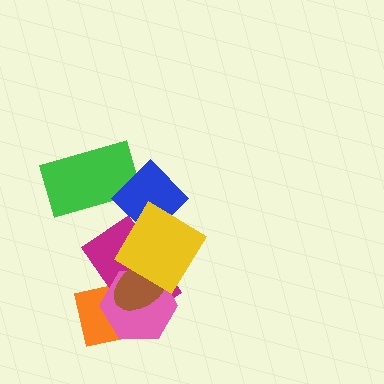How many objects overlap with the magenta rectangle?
5 objects overlap with the magenta rectangle.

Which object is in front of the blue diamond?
The yellow diamond is in front of the blue diamond.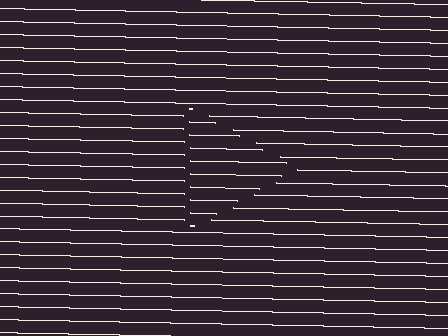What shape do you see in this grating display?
An illusory triangle. The interior of the shape contains the same grating, shifted by half a period — the contour is defined by the phase discontinuity where line-ends from the inner and outer gratings abut.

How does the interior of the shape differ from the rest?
The interior of the shape contains the same grating, shifted by half a period — the contour is defined by the phase discontinuity where line-ends from the inner and outer gratings abut.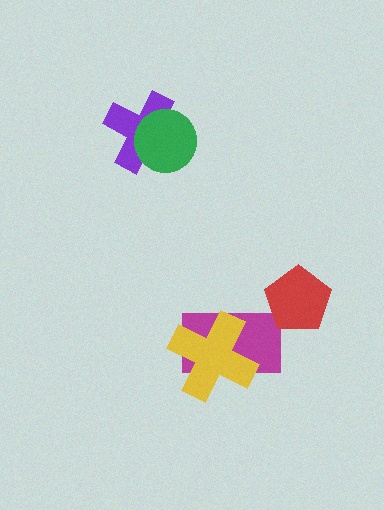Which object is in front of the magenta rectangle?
The yellow cross is in front of the magenta rectangle.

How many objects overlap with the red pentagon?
0 objects overlap with the red pentagon.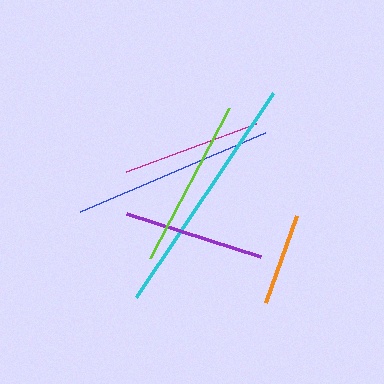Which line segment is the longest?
The cyan line is the longest at approximately 246 pixels.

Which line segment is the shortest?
The orange line is the shortest at approximately 92 pixels.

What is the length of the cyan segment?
The cyan segment is approximately 246 pixels long.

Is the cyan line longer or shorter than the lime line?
The cyan line is longer than the lime line.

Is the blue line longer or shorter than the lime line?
The blue line is longer than the lime line.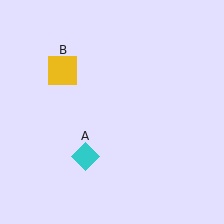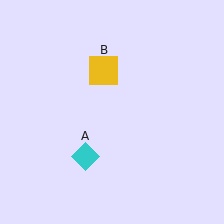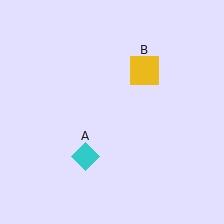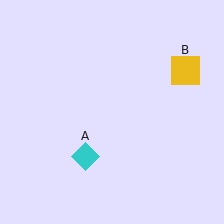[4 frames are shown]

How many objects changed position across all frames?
1 object changed position: yellow square (object B).